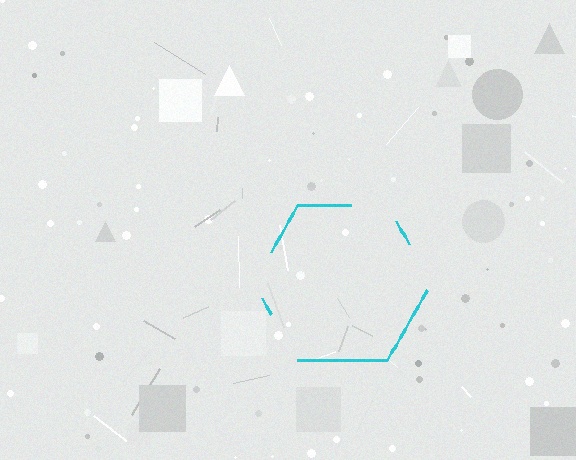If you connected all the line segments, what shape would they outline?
They would outline a hexagon.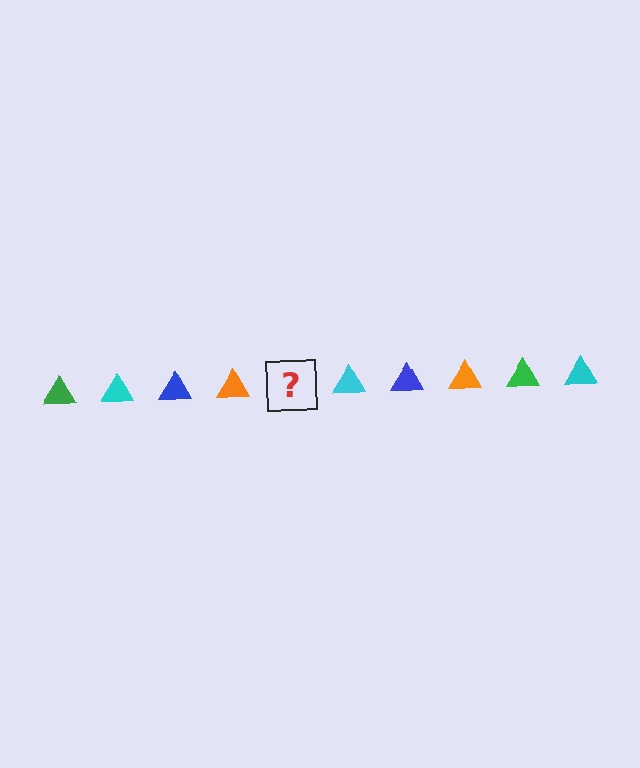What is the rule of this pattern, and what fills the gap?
The rule is that the pattern cycles through green, cyan, blue, orange triangles. The gap should be filled with a green triangle.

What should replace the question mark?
The question mark should be replaced with a green triangle.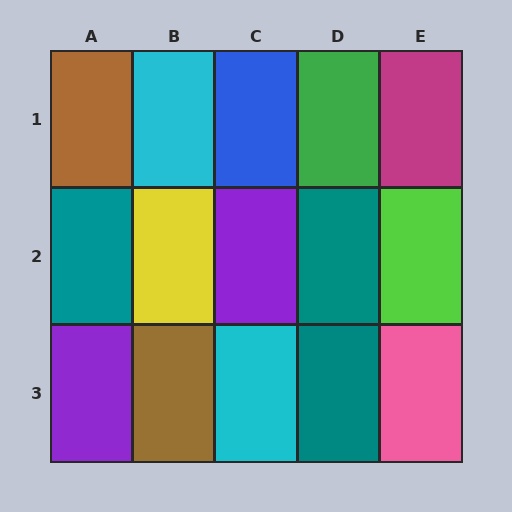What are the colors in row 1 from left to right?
Brown, cyan, blue, green, magenta.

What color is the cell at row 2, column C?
Purple.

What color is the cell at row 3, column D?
Teal.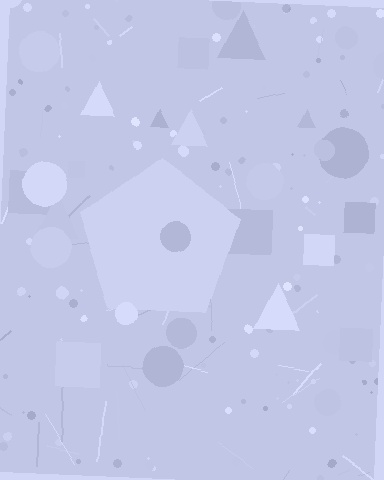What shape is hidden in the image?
A pentagon is hidden in the image.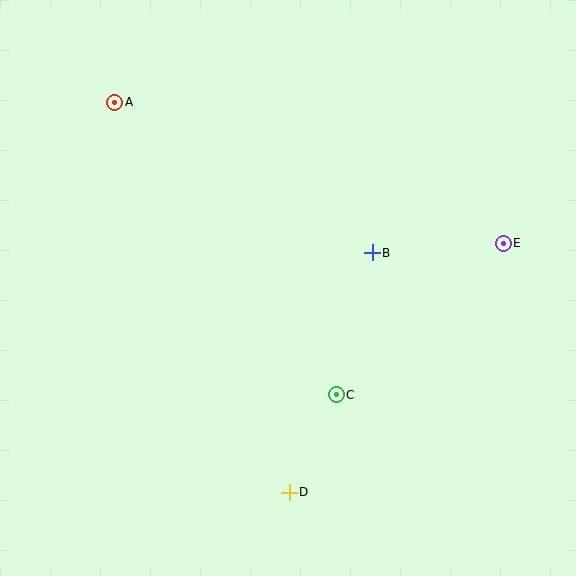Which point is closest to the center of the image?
Point B at (372, 253) is closest to the center.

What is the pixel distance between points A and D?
The distance between A and D is 427 pixels.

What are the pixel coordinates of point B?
Point B is at (372, 253).